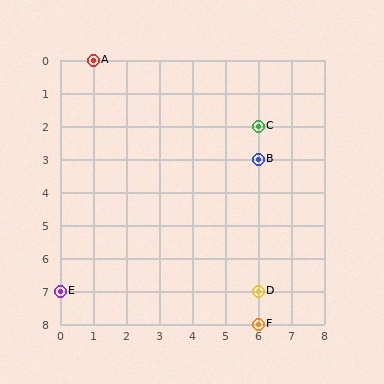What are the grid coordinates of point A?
Point A is at grid coordinates (1, 0).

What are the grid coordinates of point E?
Point E is at grid coordinates (0, 7).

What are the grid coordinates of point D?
Point D is at grid coordinates (6, 7).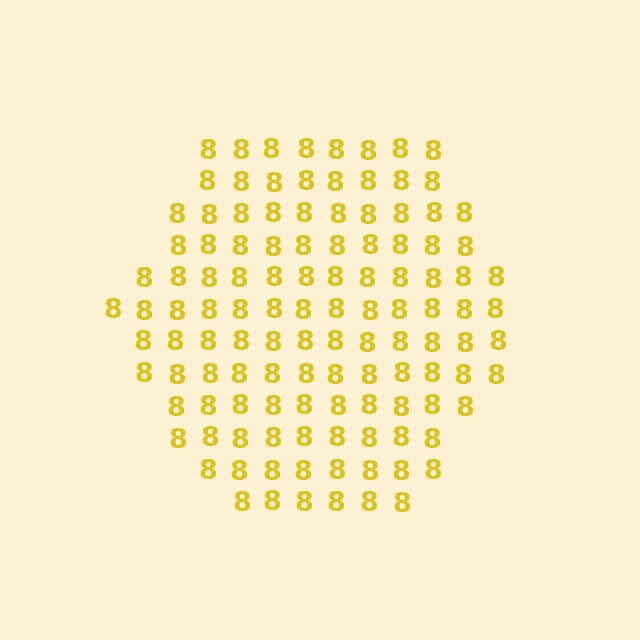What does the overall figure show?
The overall figure shows a hexagon.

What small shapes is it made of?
It is made of small digit 8's.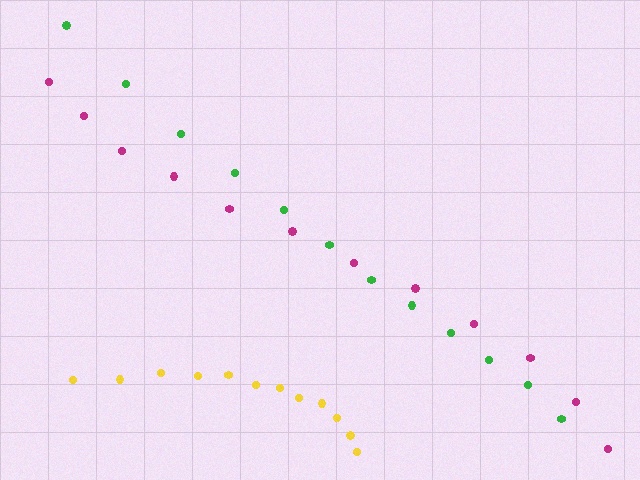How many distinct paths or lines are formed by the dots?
There are 3 distinct paths.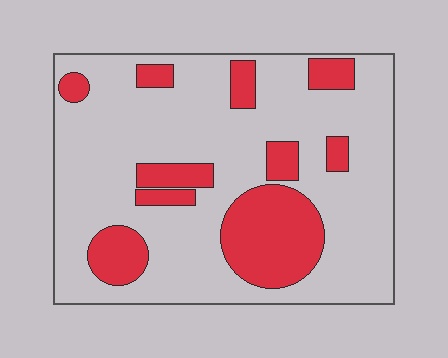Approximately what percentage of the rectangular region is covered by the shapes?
Approximately 25%.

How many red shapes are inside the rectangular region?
10.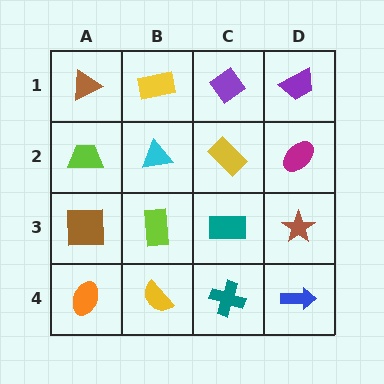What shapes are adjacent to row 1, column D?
A magenta ellipse (row 2, column D), a purple diamond (row 1, column C).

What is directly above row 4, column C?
A teal rectangle.